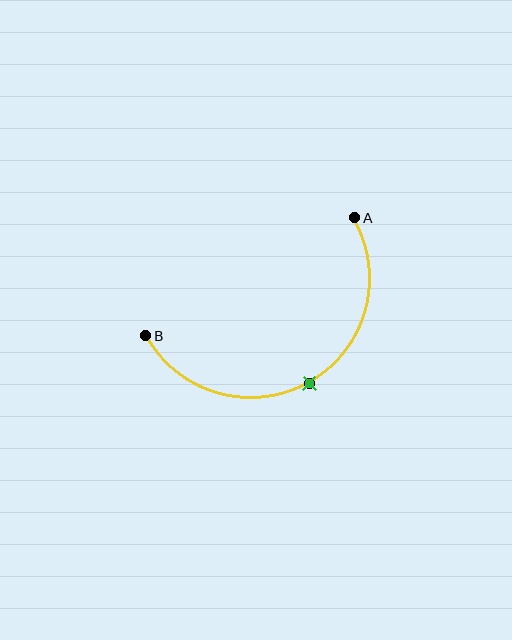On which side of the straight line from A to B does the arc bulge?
The arc bulges below the straight line connecting A and B.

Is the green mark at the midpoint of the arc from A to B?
Yes. The green mark lies on the arc at equal arc-length from both A and B — it is the arc midpoint.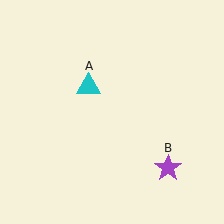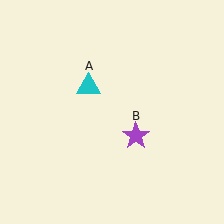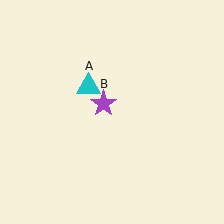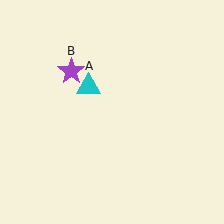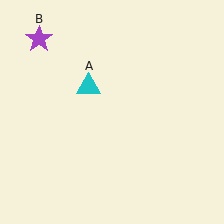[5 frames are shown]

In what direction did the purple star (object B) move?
The purple star (object B) moved up and to the left.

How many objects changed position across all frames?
1 object changed position: purple star (object B).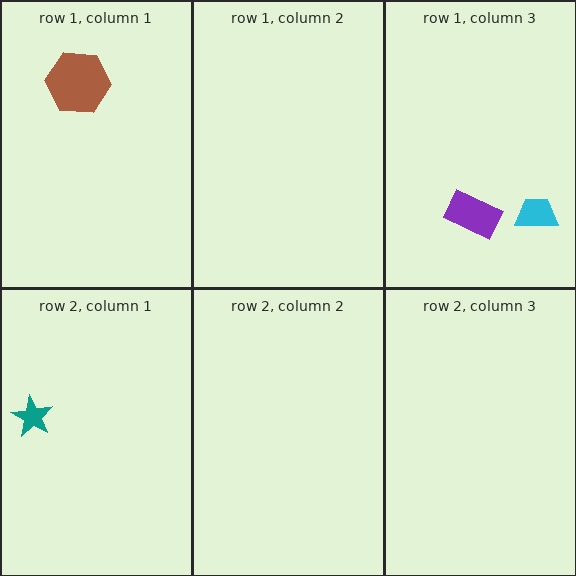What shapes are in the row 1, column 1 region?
The brown hexagon.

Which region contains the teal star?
The row 2, column 1 region.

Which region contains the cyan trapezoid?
The row 1, column 3 region.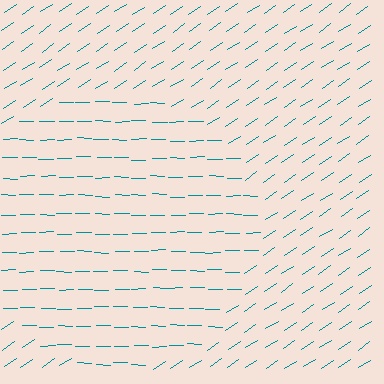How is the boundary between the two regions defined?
The boundary is defined purely by a change in line orientation (approximately 33 degrees difference). All lines are the same color and thickness.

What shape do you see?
I see a circle.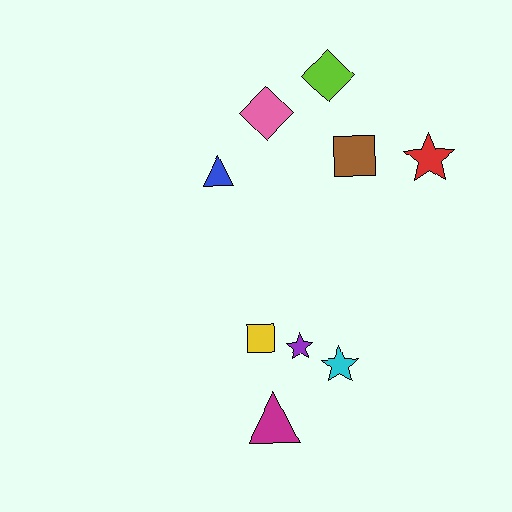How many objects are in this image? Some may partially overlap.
There are 9 objects.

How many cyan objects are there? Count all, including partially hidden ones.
There is 1 cyan object.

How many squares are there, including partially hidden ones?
There are 2 squares.